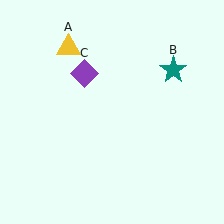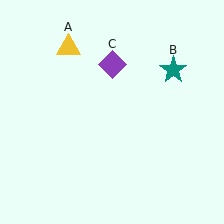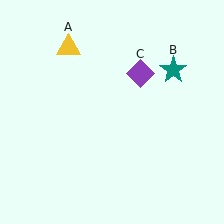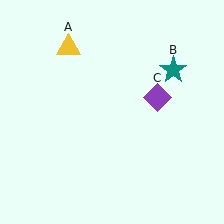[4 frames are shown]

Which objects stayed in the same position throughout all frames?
Yellow triangle (object A) and teal star (object B) remained stationary.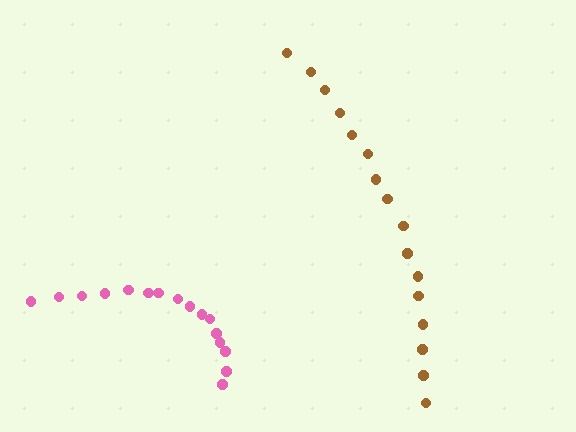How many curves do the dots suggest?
There are 2 distinct paths.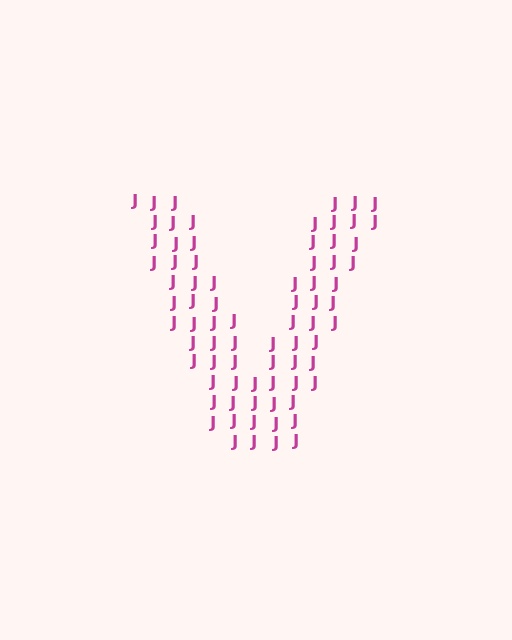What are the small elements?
The small elements are letter J's.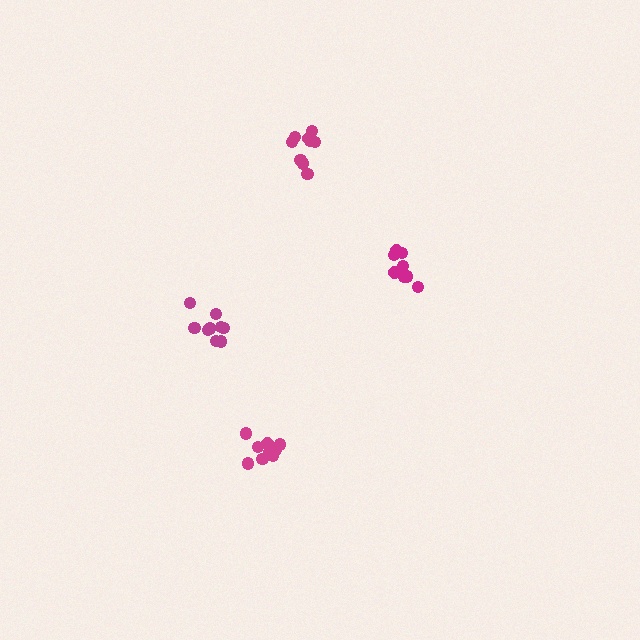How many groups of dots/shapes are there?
There are 4 groups.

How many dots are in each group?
Group 1: 8 dots, Group 2: 9 dots, Group 3: 9 dots, Group 4: 9 dots (35 total).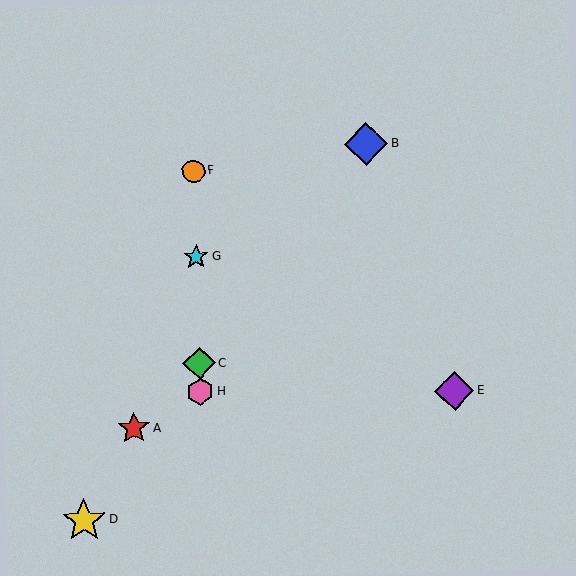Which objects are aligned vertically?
Objects C, F, G, H are aligned vertically.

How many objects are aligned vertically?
4 objects (C, F, G, H) are aligned vertically.